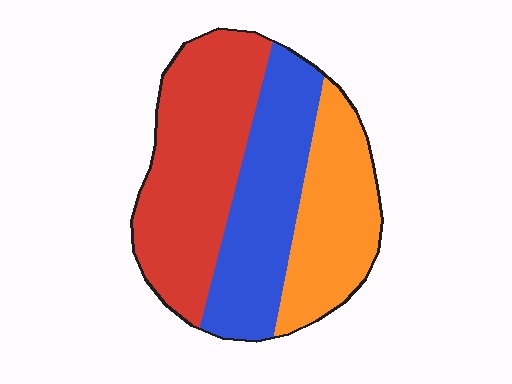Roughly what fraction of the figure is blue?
Blue covers roughly 30% of the figure.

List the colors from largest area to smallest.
From largest to smallest: red, blue, orange.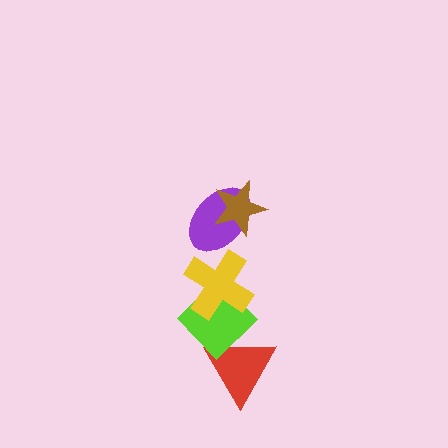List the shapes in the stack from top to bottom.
From top to bottom: the brown star, the purple ellipse, the yellow cross, the lime diamond, the red triangle.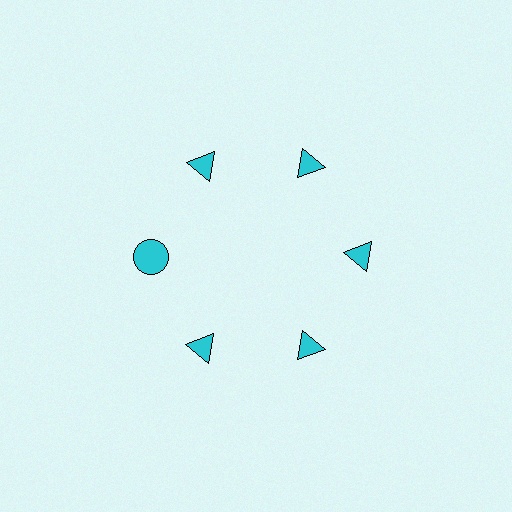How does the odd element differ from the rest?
It has a different shape: circle instead of triangle.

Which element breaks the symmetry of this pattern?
The cyan circle at roughly the 9 o'clock position breaks the symmetry. All other shapes are cyan triangles.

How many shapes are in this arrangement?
There are 6 shapes arranged in a ring pattern.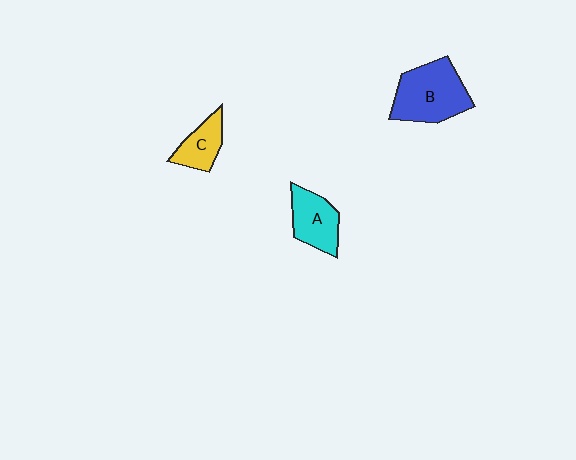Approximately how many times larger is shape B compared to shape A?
Approximately 1.5 times.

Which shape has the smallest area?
Shape C (yellow).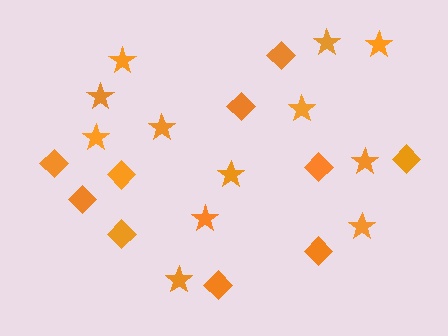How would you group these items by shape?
There are 2 groups: one group of stars (12) and one group of diamonds (10).